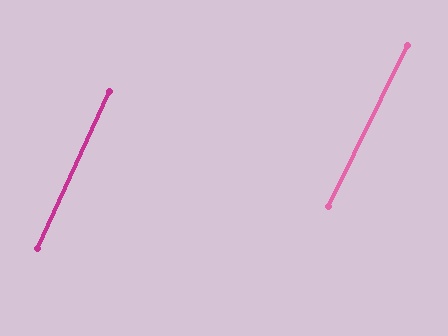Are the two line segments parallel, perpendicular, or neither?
Parallel — their directions differ by only 1.3°.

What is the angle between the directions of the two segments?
Approximately 1 degree.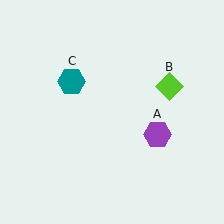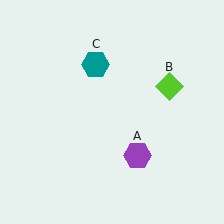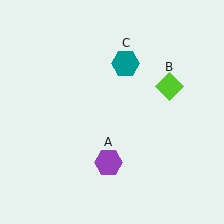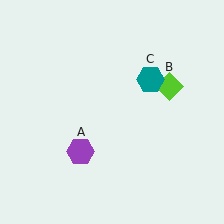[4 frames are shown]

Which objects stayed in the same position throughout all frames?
Lime diamond (object B) remained stationary.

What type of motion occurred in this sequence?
The purple hexagon (object A), teal hexagon (object C) rotated clockwise around the center of the scene.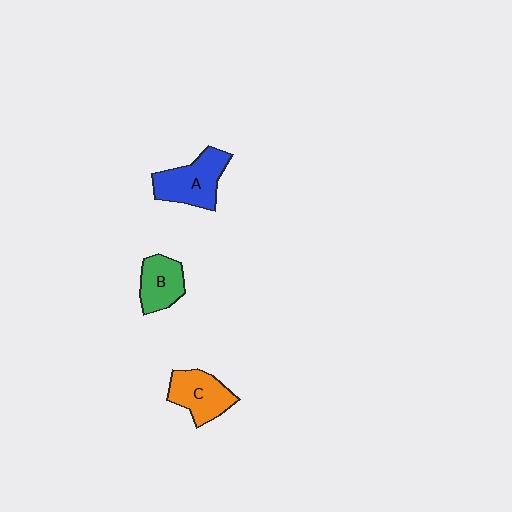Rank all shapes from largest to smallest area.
From largest to smallest: A (blue), C (orange), B (green).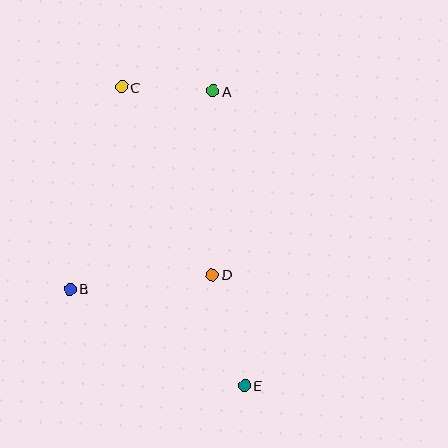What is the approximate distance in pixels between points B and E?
The distance between B and E is approximately 199 pixels.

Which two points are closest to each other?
Points A and C are closest to each other.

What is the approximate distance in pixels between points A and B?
The distance between A and B is approximately 244 pixels.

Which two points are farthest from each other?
Points C and E are farthest from each other.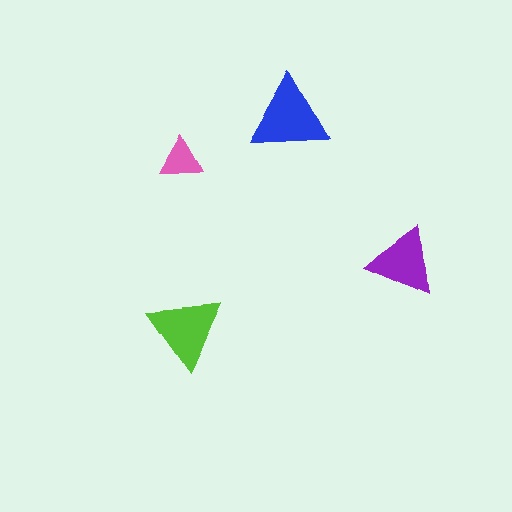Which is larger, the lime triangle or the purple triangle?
The lime one.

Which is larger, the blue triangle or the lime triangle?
The blue one.